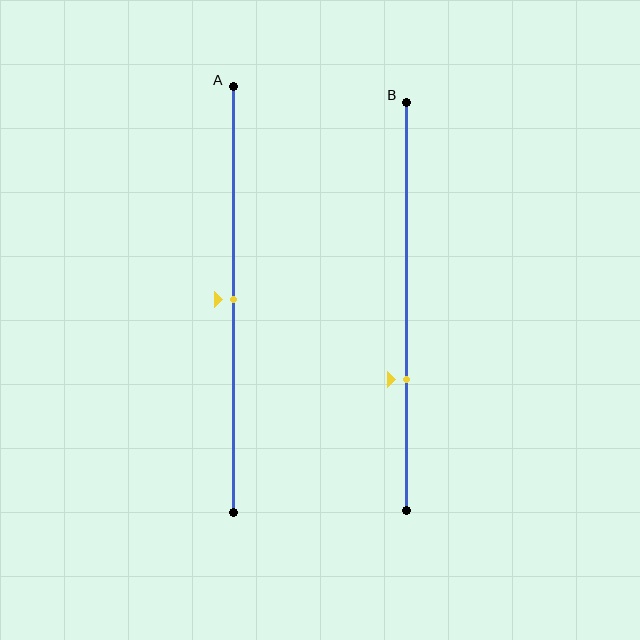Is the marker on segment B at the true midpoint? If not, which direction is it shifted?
No, the marker on segment B is shifted downward by about 18% of the segment length.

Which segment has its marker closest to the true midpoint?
Segment A has its marker closest to the true midpoint.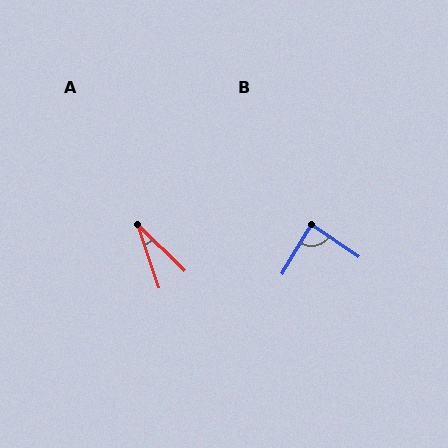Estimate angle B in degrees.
Approximately 87 degrees.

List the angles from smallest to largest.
A (27°), B (87°).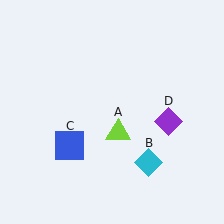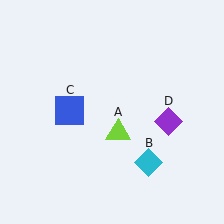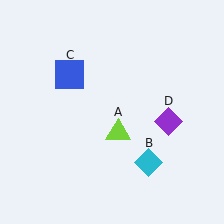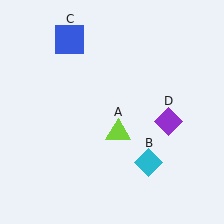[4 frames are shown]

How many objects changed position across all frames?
1 object changed position: blue square (object C).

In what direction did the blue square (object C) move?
The blue square (object C) moved up.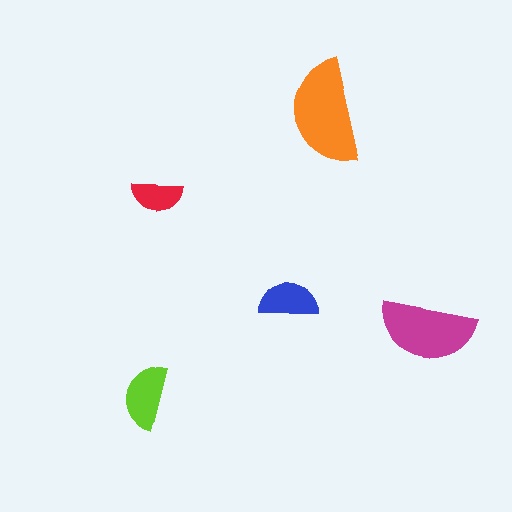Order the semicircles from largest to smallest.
the orange one, the magenta one, the lime one, the blue one, the red one.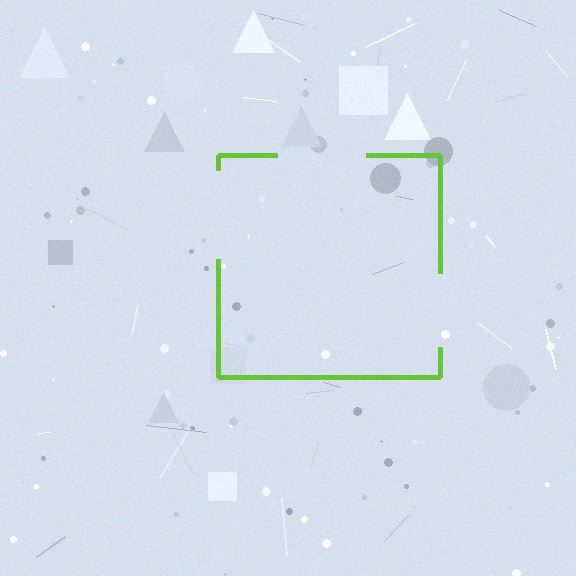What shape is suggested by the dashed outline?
The dashed outline suggests a square.